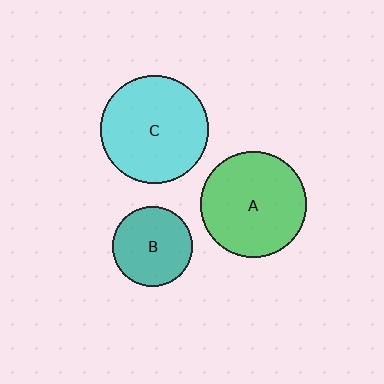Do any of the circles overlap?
No, none of the circles overlap.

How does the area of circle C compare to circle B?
Approximately 1.8 times.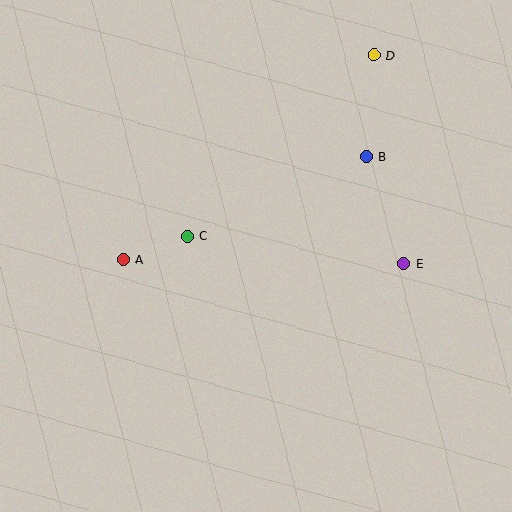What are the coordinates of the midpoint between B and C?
The midpoint between B and C is at (277, 197).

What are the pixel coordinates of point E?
Point E is at (404, 264).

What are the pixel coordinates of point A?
Point A is at (123, 260).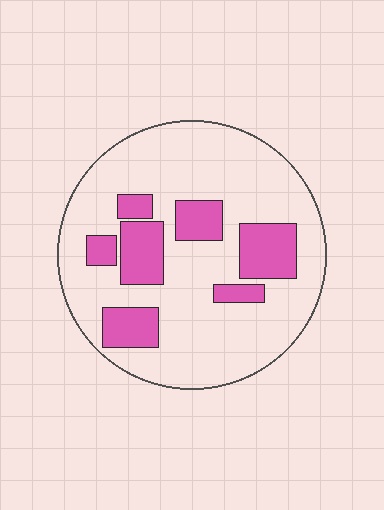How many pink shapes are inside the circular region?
7.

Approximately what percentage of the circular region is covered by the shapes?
Approximately 25%.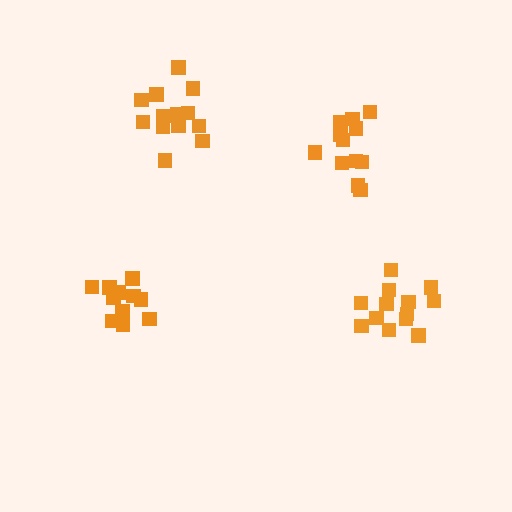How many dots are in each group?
Group 1: 11 dots, Group 2: 13 dots, Group 3: 13 dots, Group 4: 12 dots (49 total).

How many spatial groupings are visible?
There are 4 spatial groupings.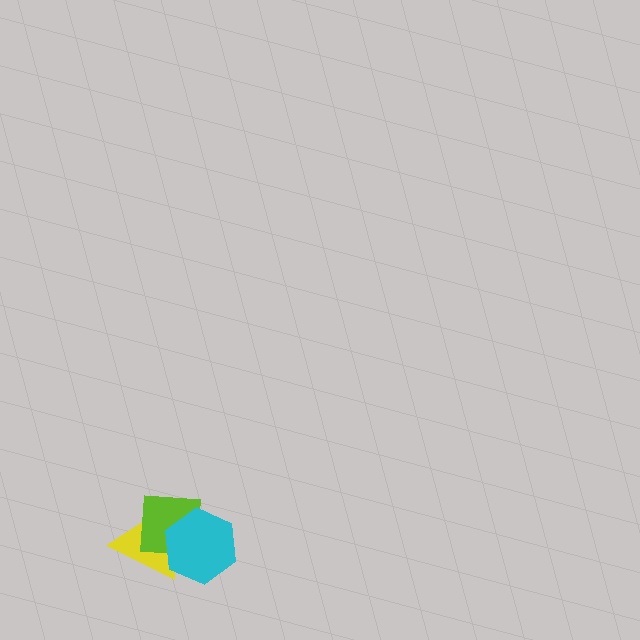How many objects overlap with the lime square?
2 objects overlap with the lime square.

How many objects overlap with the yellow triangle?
2 objects overlap with the yellow triangle.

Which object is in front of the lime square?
The cyan hexagon is in front of the lime square.